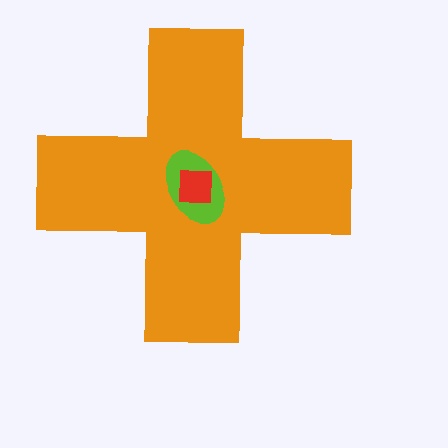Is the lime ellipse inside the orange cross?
Yes.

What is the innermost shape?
The red square.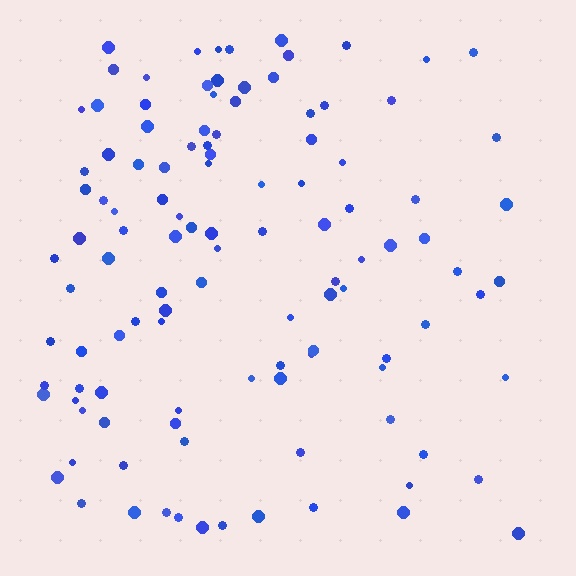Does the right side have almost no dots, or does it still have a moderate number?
Still a moderate number, just noticeably fewer than the left.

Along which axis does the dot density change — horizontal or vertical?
Horizontal.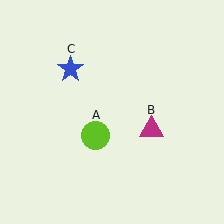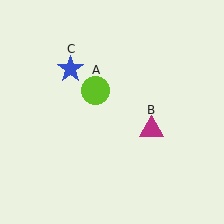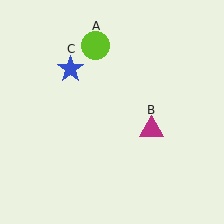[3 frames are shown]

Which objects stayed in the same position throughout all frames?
Magenta triangle (object B) and blue star (object C) remained stationary.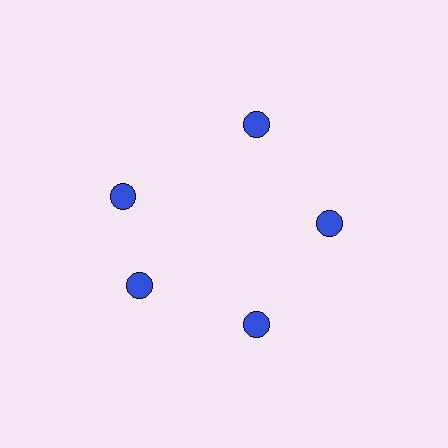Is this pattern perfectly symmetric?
No. The 5 blue circles are arranged in a ring, but one element near the 10 o'clock position is rotated out of alignment along the ring, breaking the 5-fold rotational symmetry.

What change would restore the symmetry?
The symmetry would be restored by rotating it back into even spacing with its neighbors so that all 5 circles sit at equal angles and equal distance from the center.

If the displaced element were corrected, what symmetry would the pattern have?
It would have 5-fold rotational symmetry — the pattern would map onto itself every 72 degrees.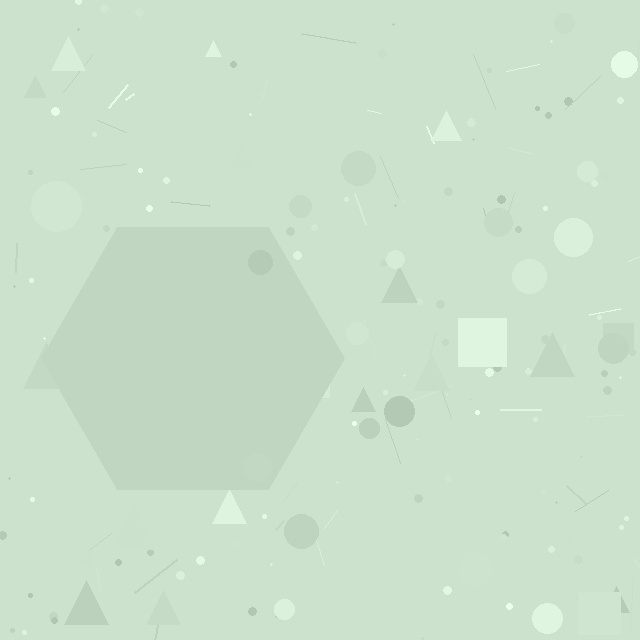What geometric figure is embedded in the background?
A hexagon is embedded in the background.